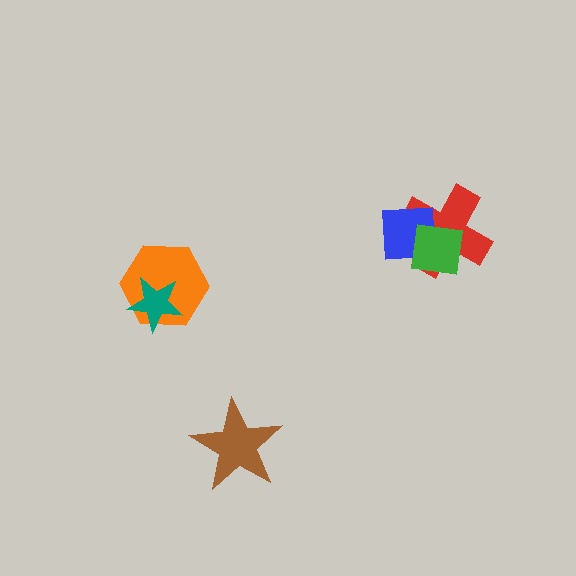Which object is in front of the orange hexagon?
The teal star is in front of the orange hexagon.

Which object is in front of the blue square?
The green square is in front of the blue square.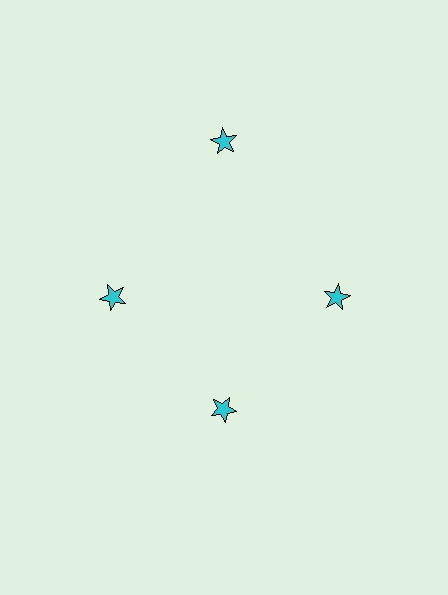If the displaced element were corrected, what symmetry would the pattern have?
It would have 4-fold rotational symmetry — the pattern would map onto itself every 90 degrees.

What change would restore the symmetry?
The symmetry would be restored by moving it inward, back onto the ring so that all 4 stars sit at equal angles and equal distance from the center.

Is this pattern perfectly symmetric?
No. The 4 cyan stars are arranged in a ring, but one element near the 12 o'clock position is pushed outward from the center, breaking the 4-fold rotational symmetry.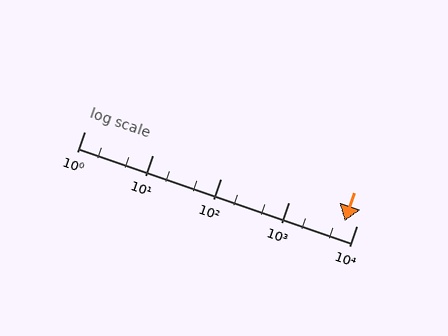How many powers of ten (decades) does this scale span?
The scale spans 4 decades, from 1 to 10000.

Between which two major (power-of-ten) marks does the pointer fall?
The pointer is between 1000 and 10000.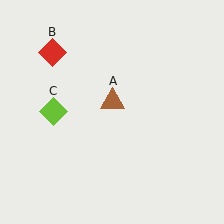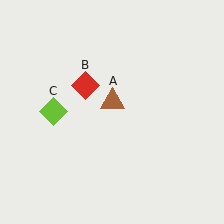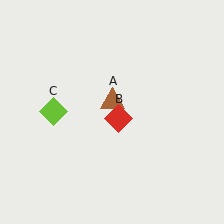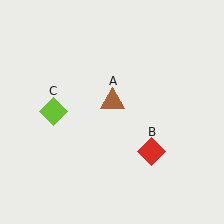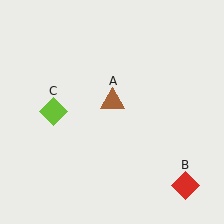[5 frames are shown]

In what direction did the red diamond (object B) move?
The red diamond (object B) moved down and to the right.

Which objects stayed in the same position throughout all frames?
Brown triangle (object A) and lime diamond (object C) remained stationary.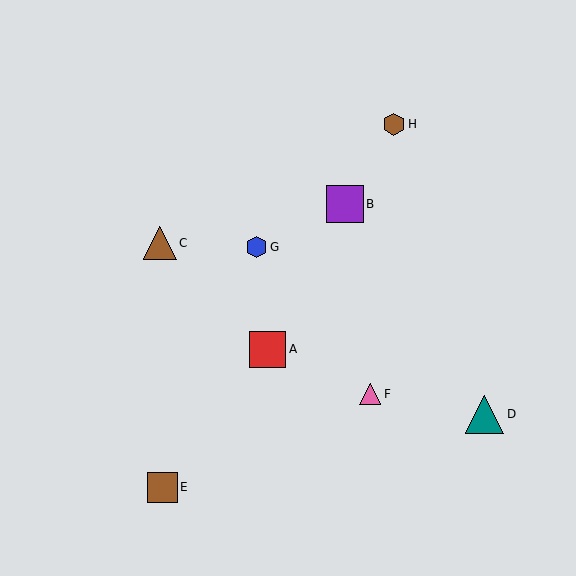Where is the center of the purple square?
The center of the purple square is at (345, 204).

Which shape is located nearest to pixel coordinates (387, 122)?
The brown hexagon (labeled H) at (394, 124) is nearest to that location.